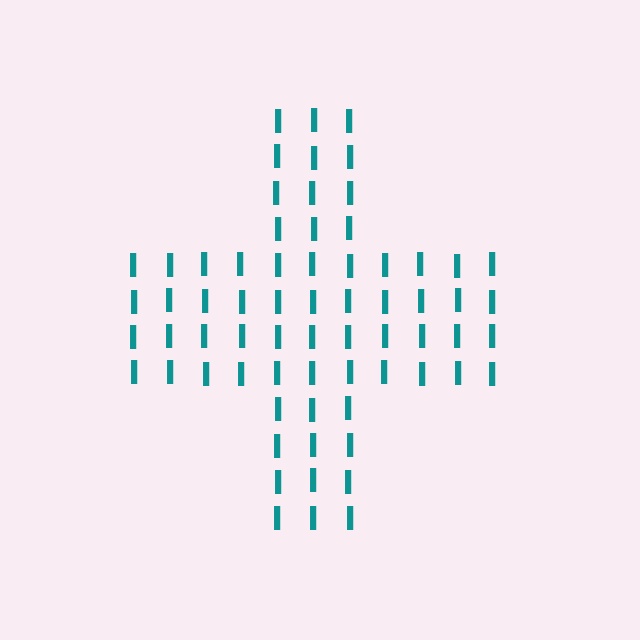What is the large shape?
The large shape is a cross.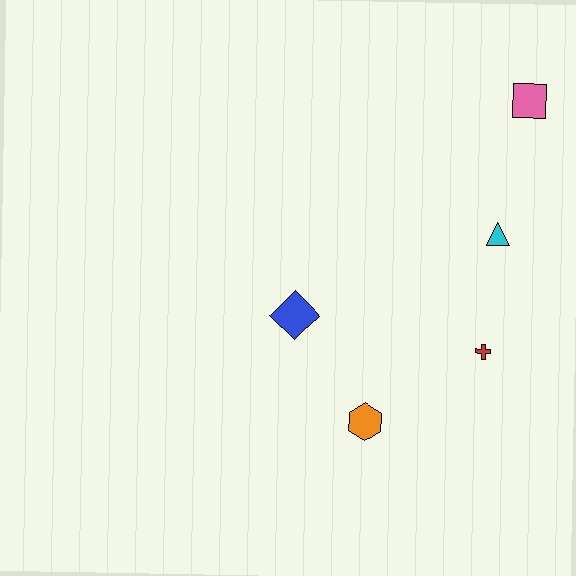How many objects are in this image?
There are 5 objects.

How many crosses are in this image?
There is 1 cross.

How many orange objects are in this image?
There is 1 orange object.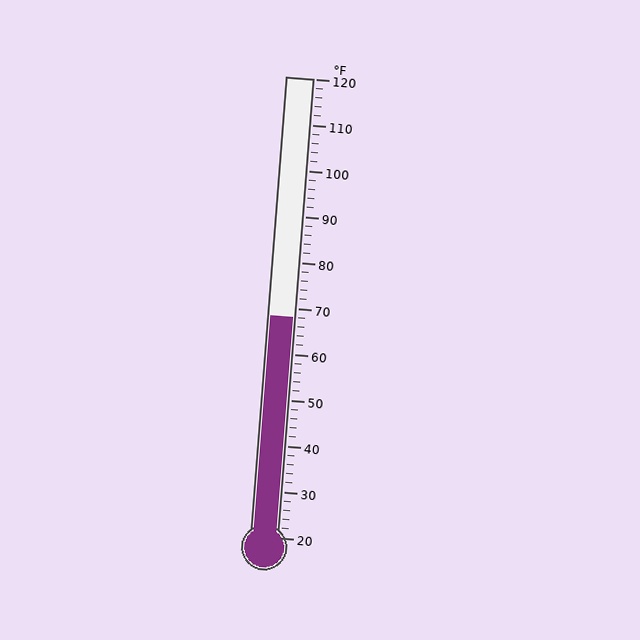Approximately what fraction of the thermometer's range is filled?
The thermometer is filled to approximately 50% of its range.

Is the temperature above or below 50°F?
The temperature is above 50°F.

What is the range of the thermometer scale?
The thermometer scale ranges from 20°F to 120°F.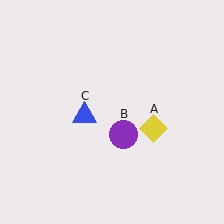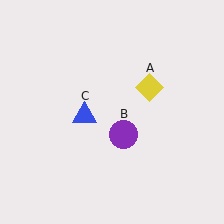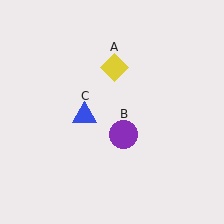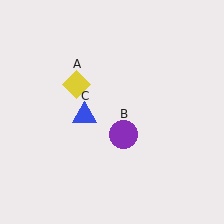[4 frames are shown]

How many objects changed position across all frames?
1 object changed position: yellow diamond (object A).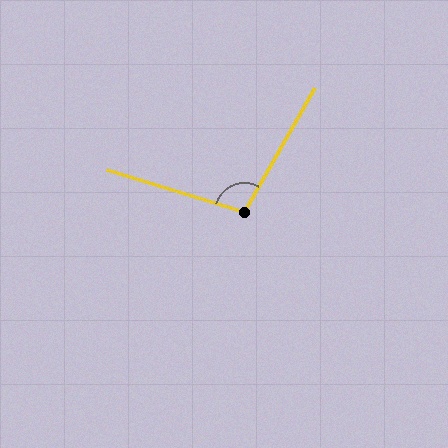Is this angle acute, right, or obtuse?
It is obtuse.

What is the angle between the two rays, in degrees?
Approximately 102 degrees.